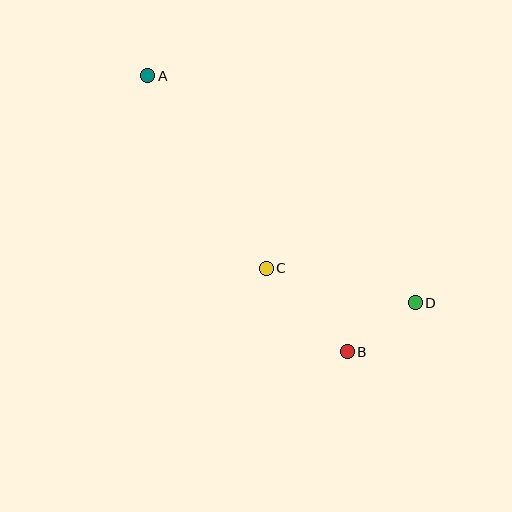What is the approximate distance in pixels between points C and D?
The distance between C and D is approximately 153 pixels.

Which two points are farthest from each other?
Points A and D are farthest from each other.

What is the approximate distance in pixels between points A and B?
The distance between A and B is approximately 340 pixels.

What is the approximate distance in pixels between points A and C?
The distance between A and C is approximately 226 pixels.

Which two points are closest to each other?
Points B and D are closest to each other.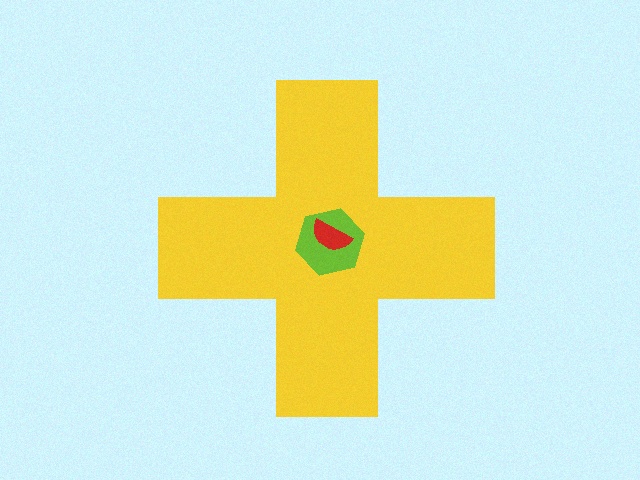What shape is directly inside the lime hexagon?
The red semicircle.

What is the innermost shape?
The red semicircle.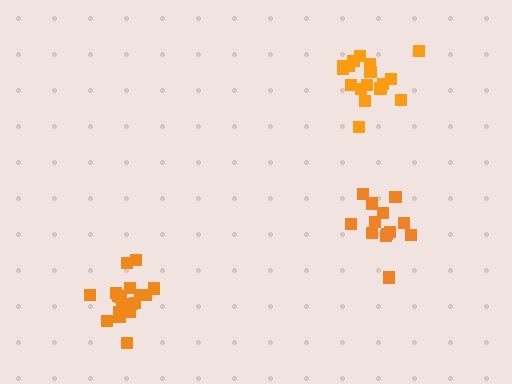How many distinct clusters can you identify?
There are 3 distinct clusters.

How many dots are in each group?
Group 1: 17 dots, Group 2: 19 dots, Group 3: 14 dots (50 total).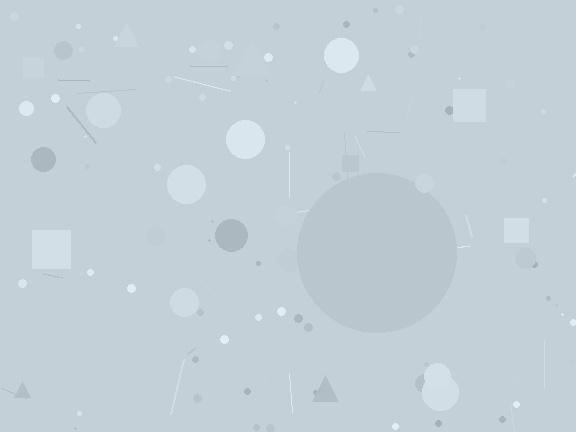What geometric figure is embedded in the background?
A circle is embedded in the background.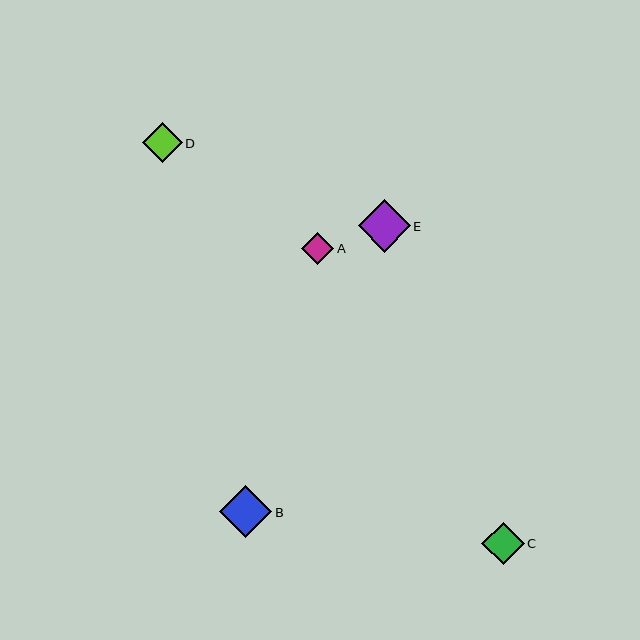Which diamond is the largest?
Diamond E is the largest with a size of approximately 52 pixels.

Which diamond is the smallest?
Diamond A is the smallest with a size of approximately 33 pixels.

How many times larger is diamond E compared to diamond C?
Diamond E is approximately 1.2 times the size of diamond C.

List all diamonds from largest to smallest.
From largest to smallest: E, B, C, D, A.